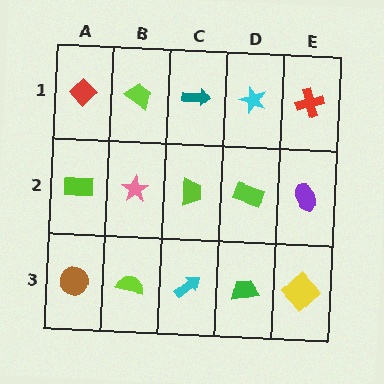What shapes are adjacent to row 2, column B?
A lime trapezoid (row 1, column B), a lime semicircle (row 3, column B), a lime rectangle (row 2, column A), a lime trapezoid (row 2, column C).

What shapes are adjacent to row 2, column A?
A red diamond (row 1, column A), a brown circle (row 3, column A), a pink star (row 2, column B).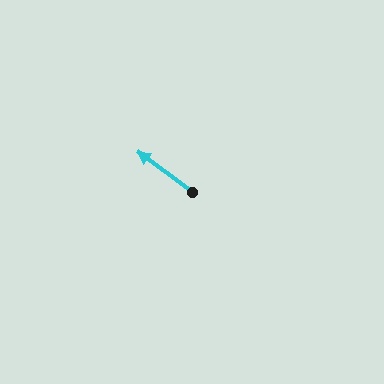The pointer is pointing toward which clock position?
Roughly 10 o'clock.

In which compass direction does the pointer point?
Northwest.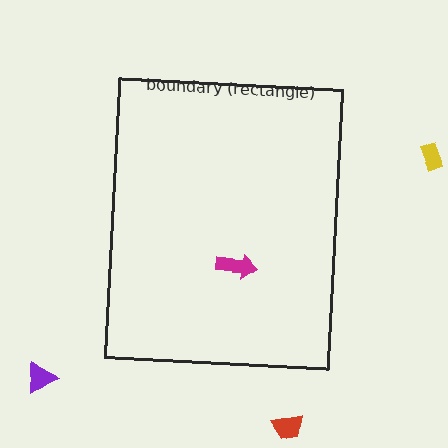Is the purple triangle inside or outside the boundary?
Outside.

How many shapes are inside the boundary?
1 inside, 3 outside.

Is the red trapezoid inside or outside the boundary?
Outside.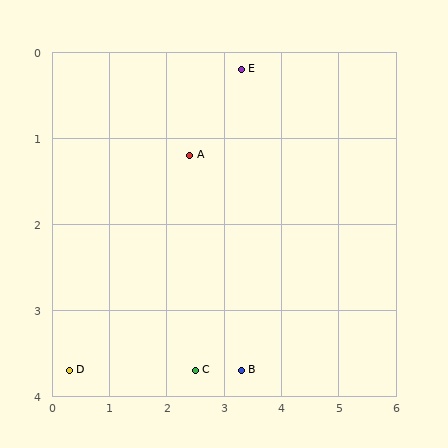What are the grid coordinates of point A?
Point A is at approximately (2.4, 1.2).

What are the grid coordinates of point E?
Point E is at approximately (3.3, 0.2).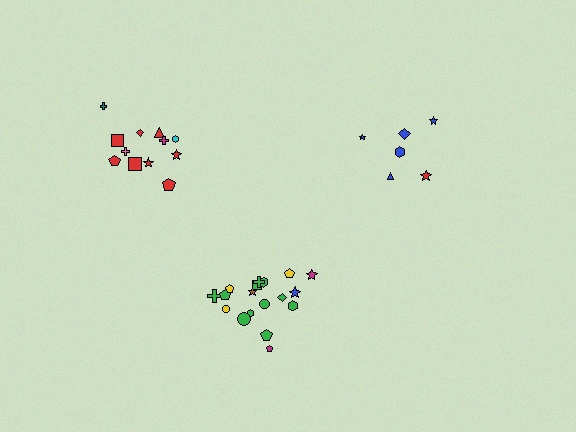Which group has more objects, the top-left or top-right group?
The top-left group.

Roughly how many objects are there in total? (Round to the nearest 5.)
Roughly 35 objects in total.